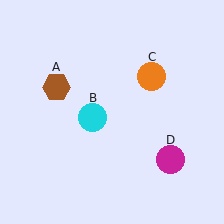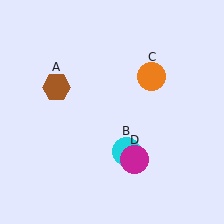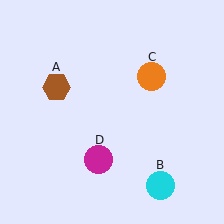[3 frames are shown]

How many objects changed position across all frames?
2 objects changed position: cyan circle (object B), magenta circle (object D).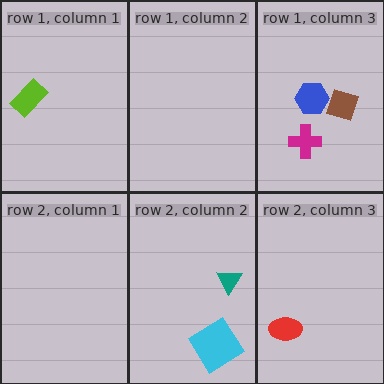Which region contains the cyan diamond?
The row 2, column 2 region.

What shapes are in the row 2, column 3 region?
The red ellipse.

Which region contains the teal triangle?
The row 2, column 2 region.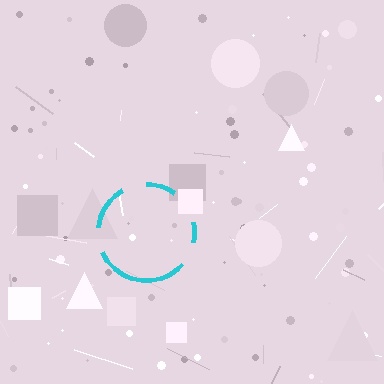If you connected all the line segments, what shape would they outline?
They would outline a circle.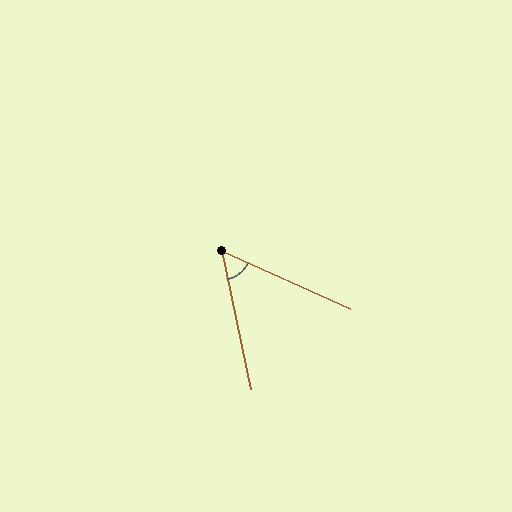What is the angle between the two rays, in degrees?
Approximately 54 degrees.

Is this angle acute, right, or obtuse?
It is acute.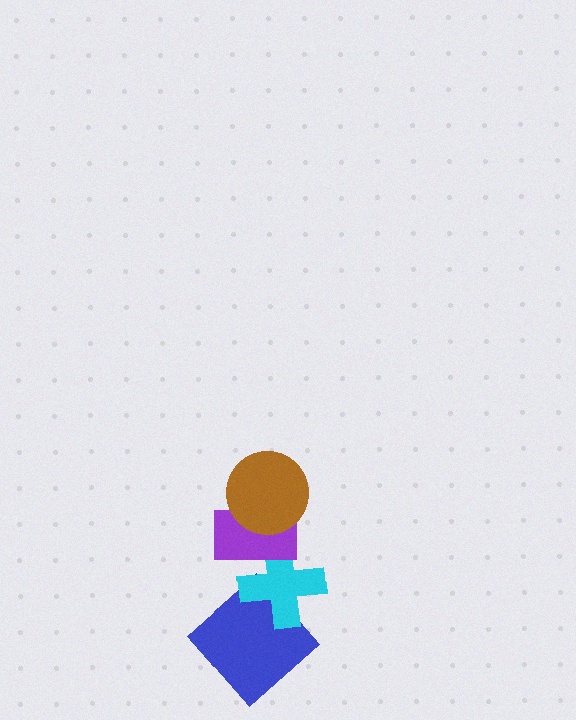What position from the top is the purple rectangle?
The purple rectangle is 2nd from the top.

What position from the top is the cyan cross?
The cyan cross is 3rd from the top.